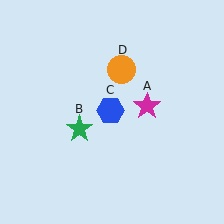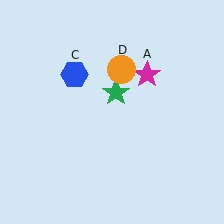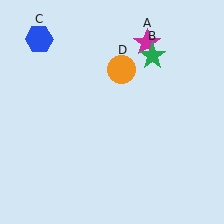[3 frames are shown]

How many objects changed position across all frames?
3 objects changed position: magenta star (object A), green star (object B), blue hexagon (object C).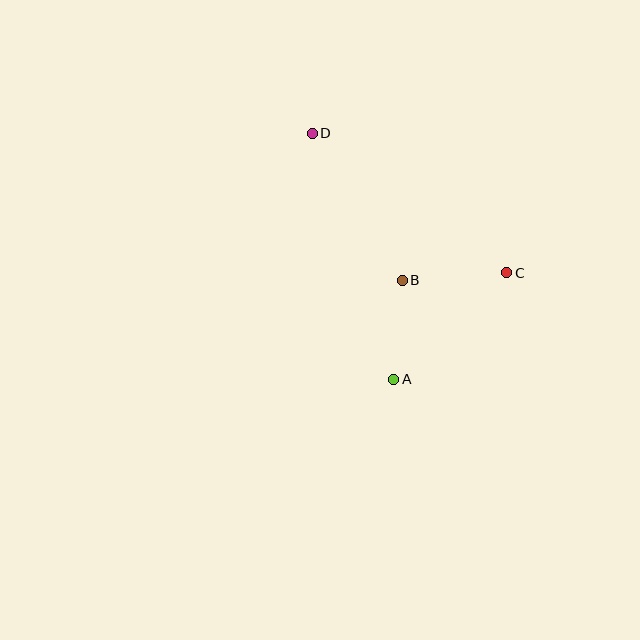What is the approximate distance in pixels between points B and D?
The distance between B and D is approximately 173 pixels.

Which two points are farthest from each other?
Points A and D are farthest from each other.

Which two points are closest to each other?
Points A and B are closest to each other.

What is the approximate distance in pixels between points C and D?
The distance between C and D is approximately 240 pixels.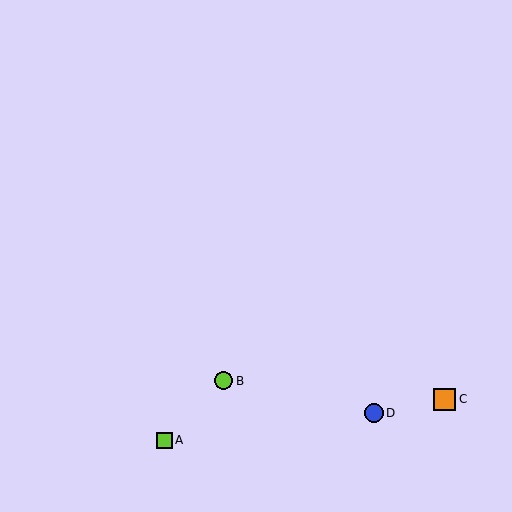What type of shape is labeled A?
Shape A is a lime square.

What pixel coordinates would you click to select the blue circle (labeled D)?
Click at (374, 413) to select the blue circle D.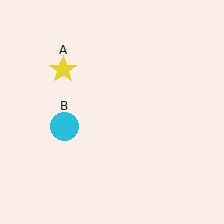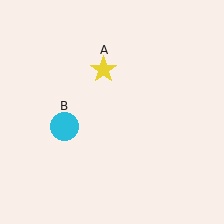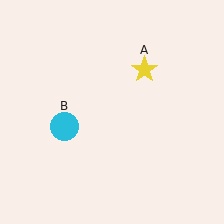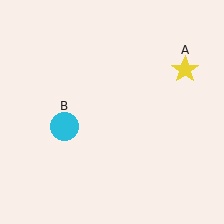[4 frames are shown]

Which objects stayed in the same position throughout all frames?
Cyan circle (object B) remained stationary.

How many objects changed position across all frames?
1 object changed position: yellow star (object A).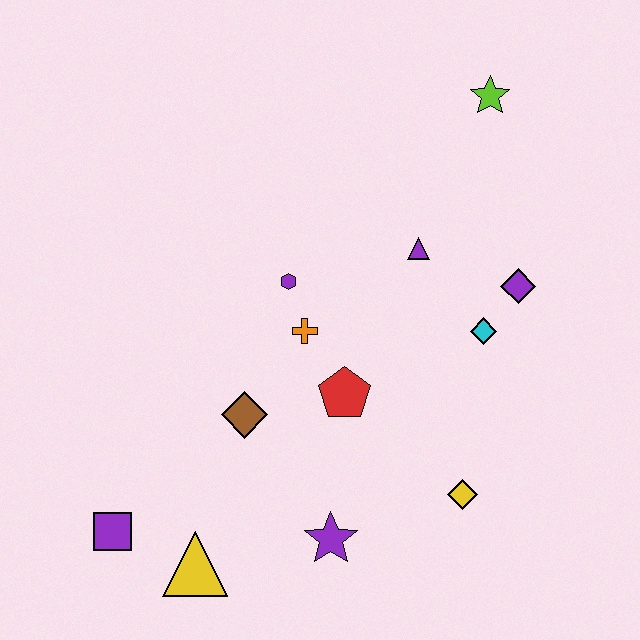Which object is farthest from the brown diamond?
The lime star is farthest from the brown diamond.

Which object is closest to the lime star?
The purple triangle is closest to the lime star.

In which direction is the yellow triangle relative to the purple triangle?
The yellow triangle is below the purple triangle.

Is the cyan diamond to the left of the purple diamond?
Yes